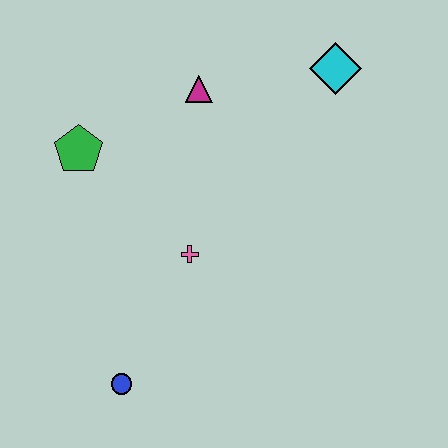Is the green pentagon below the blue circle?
No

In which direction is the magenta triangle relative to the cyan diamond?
The magenta triangle is to the left of the cyan diamond.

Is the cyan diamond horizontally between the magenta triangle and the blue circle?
No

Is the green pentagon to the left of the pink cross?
Yes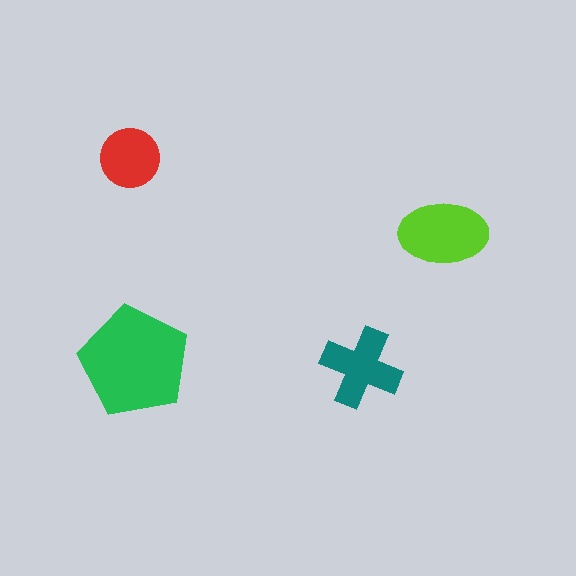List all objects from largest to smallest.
The green pentagon, the lime ellipse, the teal cross, the red circle.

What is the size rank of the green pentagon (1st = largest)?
1st.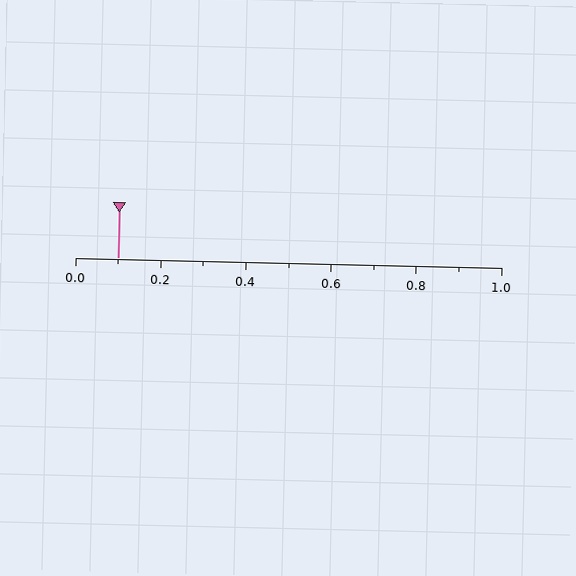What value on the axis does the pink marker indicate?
The marker indicates approximately 0.1.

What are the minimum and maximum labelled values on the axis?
The axis runs from 0.0 to 1.0.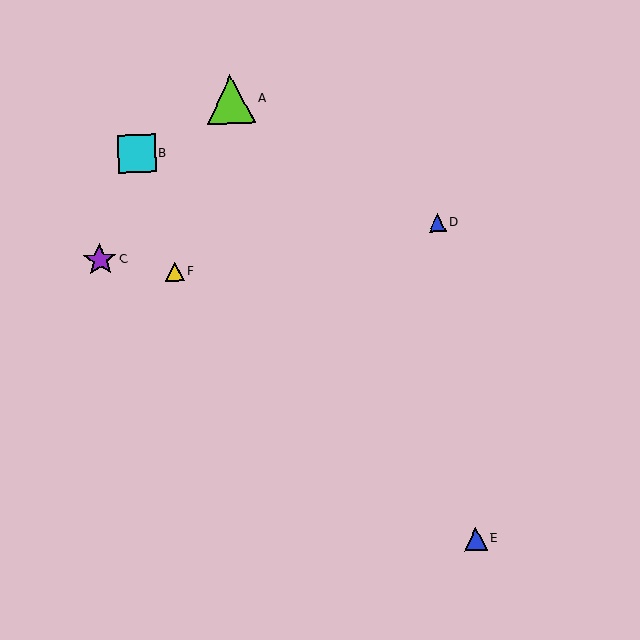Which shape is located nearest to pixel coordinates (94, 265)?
The purple star (labeled C) at (100, 260) is nearest to that location.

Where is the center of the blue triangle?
The center of the blue triangle is at (437, 223).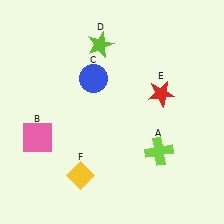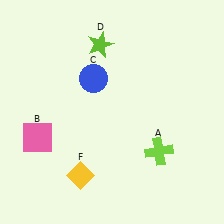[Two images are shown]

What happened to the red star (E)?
The red star (E) was removed in Image 2. It was in the top-right area of Image 1.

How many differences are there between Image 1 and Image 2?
There is 1 difference between the two images.